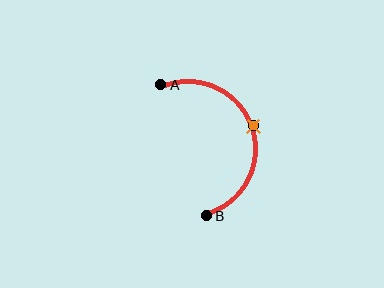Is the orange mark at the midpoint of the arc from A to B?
Yes. The orange mark lies on the arc at equal arc-length from both A and B — it is the arc midpoint.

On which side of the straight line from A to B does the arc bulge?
The arc bulges to the right of the straight line connecting A and B.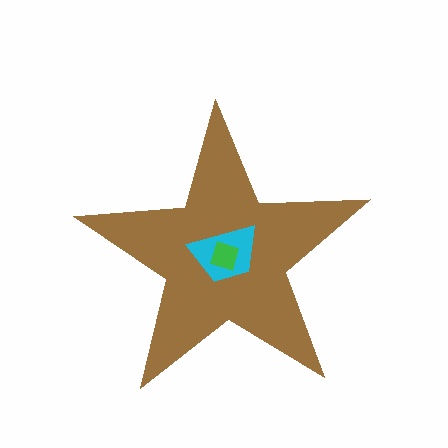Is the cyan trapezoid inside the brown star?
Yes.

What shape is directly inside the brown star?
The cyan trapezoid.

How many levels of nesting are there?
3.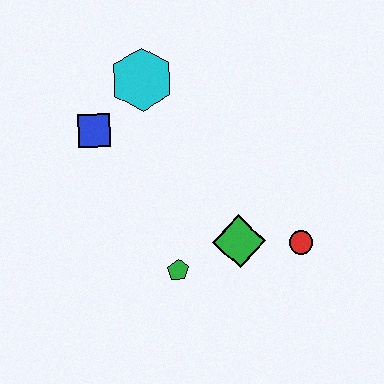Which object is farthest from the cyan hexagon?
The red circle is farthest from the cyan hexagon.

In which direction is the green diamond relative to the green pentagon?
The green diamond is to the right of the green pentagon.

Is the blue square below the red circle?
No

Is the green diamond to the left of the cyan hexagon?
No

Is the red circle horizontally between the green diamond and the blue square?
No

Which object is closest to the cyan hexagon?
The blue square is closest to the cyan hexagon.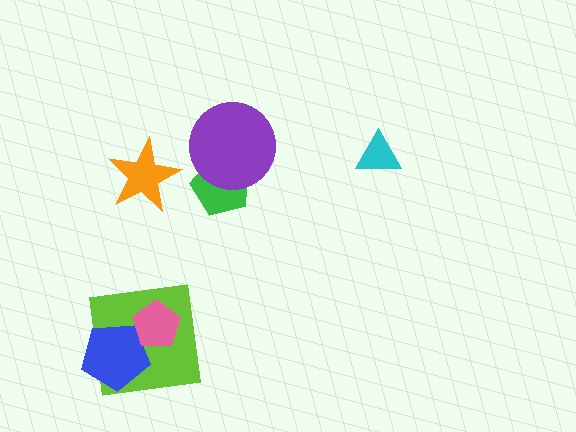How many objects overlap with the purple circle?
1 object overlaps with the purple circle.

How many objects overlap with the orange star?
0 objects overlap with the orange star.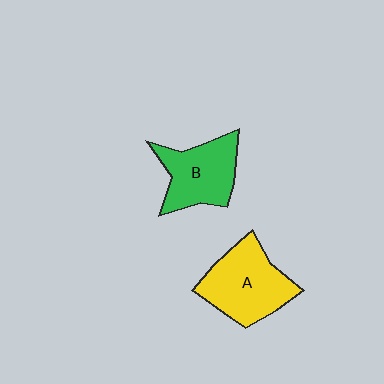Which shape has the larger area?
Shape A (yellow).